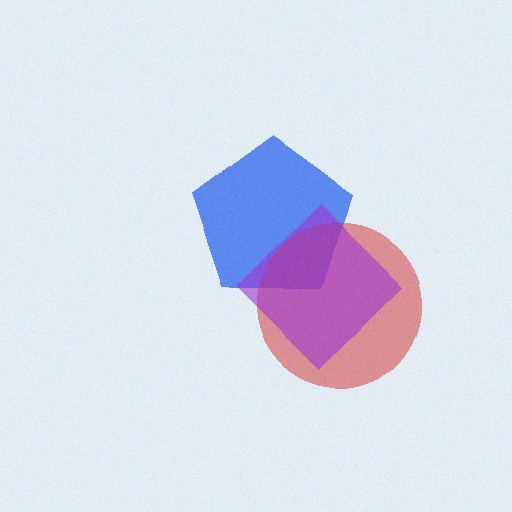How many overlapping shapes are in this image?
There are 3 overlapping shapes in the image.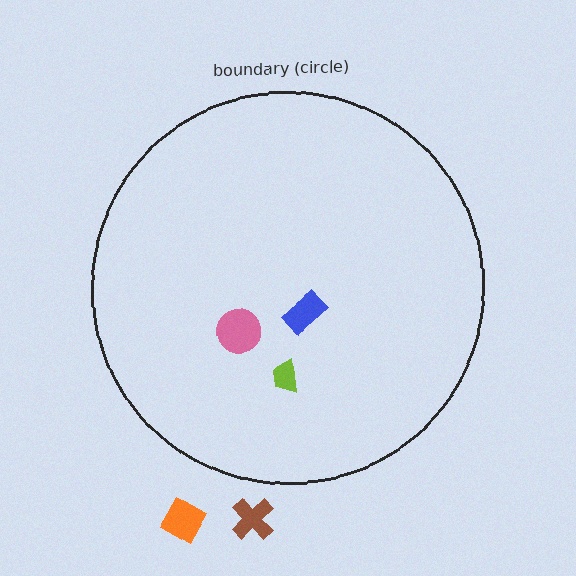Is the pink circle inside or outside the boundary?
Inside.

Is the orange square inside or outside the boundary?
Outside.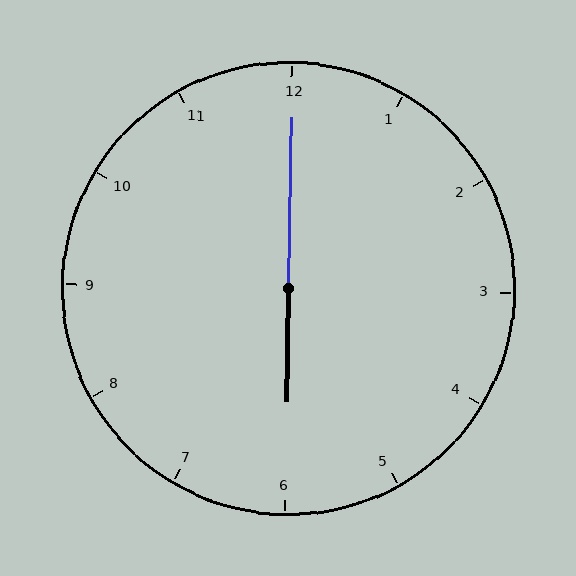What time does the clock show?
6:00.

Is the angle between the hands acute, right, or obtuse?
It is obtuse.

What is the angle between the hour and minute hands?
Approximately 180 degrees.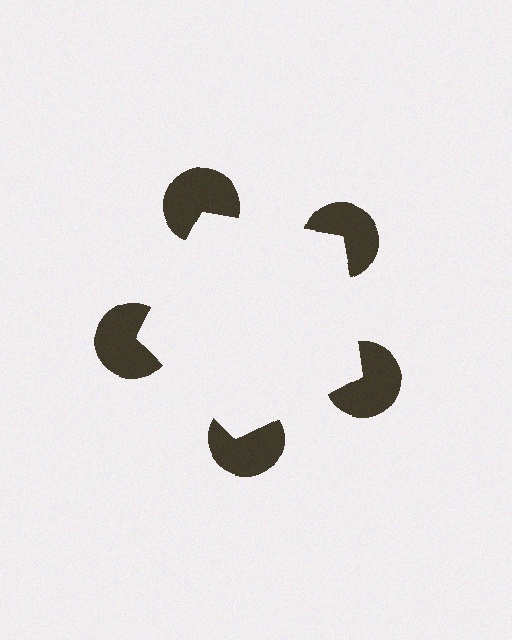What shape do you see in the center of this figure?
An illusory pentagon — its edges are inferred from the aligned wedge cuts in the pac-man discs, not physically drawn.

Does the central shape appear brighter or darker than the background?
It typically appears slightly brighter than the background, even though no actual brightness change is drawn.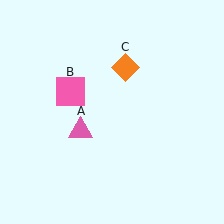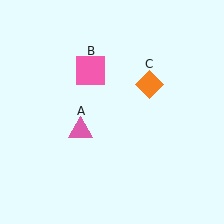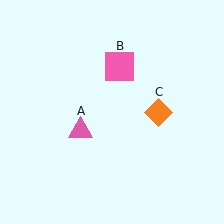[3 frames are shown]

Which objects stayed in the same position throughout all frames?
Pink triangle (object A) remained stationary.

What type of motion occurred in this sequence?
The pink square (object B), orange diamond (object C) rotated clockwise around the center of the scene.